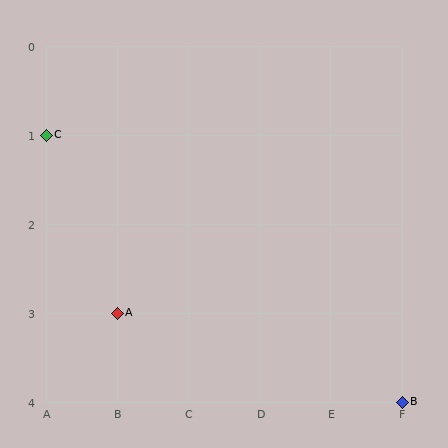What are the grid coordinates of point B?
Point B is at grid coordinates (F, 4).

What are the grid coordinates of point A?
Point A is at grid coordinates (B, 3).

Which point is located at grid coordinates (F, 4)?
Point B is at (F, 4).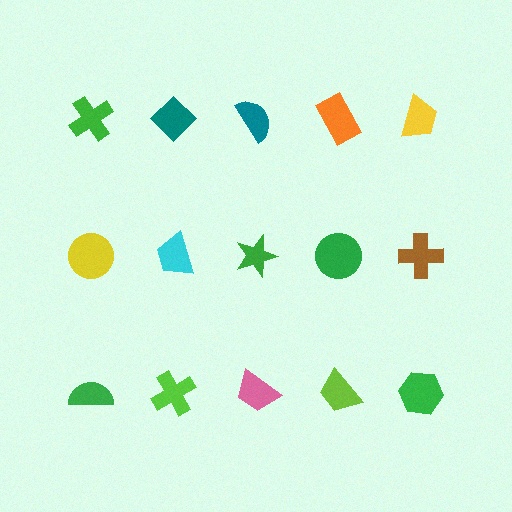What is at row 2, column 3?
A green star.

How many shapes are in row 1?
5 shapes.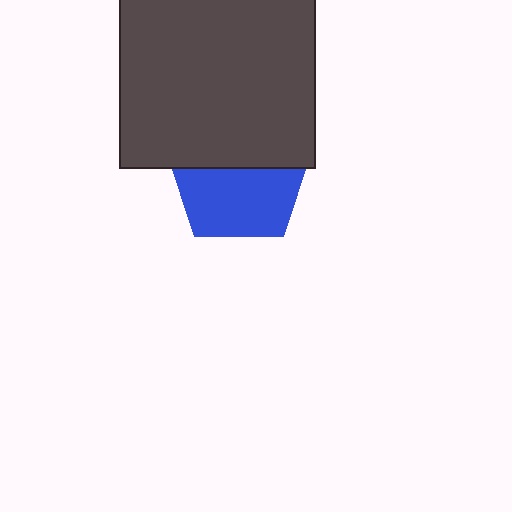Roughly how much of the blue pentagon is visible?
About half of it is visible (roughly 55%).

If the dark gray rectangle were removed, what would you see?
You would see the complete blue pentagon.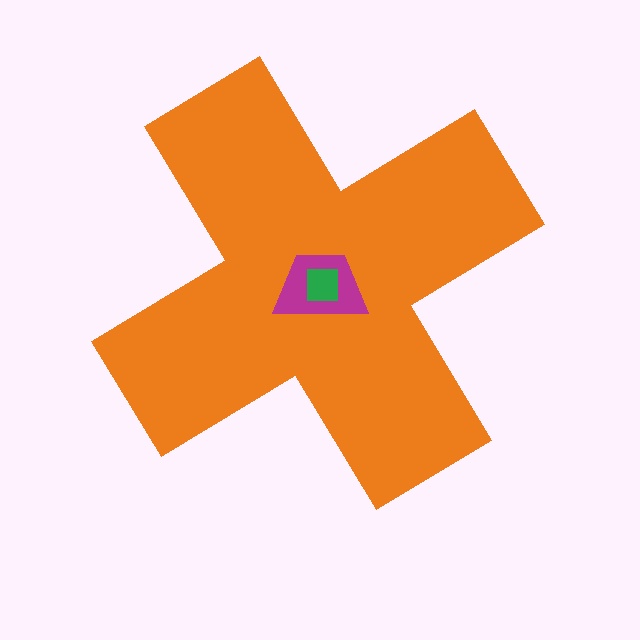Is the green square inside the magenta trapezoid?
Yes.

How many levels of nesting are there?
3.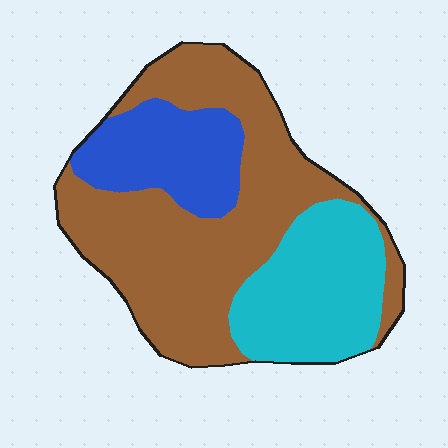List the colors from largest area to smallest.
From largest to smallest: brown, cyan, blue.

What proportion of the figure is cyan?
Cyan takes up between a sixth and a third of the figure.